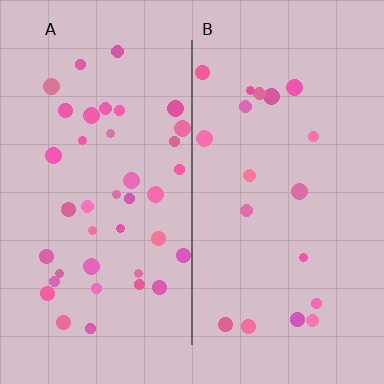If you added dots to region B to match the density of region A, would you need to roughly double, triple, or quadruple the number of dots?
Approximately double.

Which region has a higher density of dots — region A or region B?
A (the left).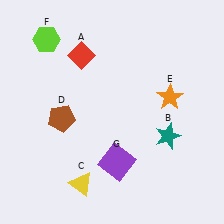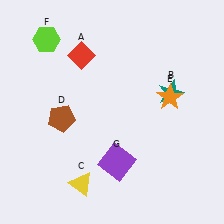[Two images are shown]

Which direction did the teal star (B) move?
The teal star (B) moved up.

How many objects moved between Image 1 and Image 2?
1 object moved between the two images.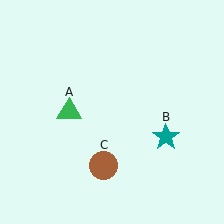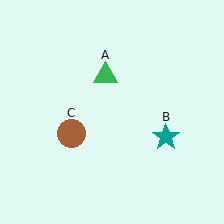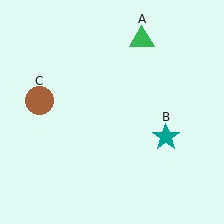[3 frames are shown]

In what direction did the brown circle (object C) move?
The brown circle (object C) moved up and to the left.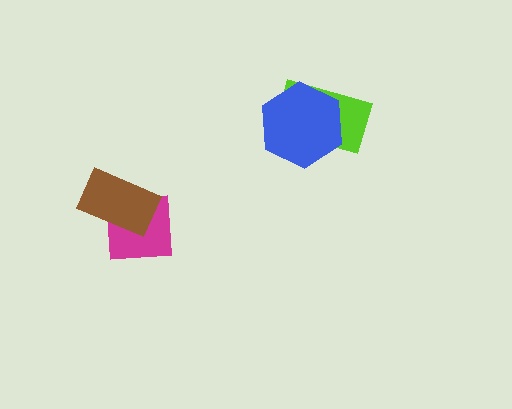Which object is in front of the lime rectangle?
The blue hexagon is in front of the lime rectangle.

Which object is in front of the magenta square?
The brown rectangle is in front of the magenta square.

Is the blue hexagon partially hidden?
No, no other shape covers it.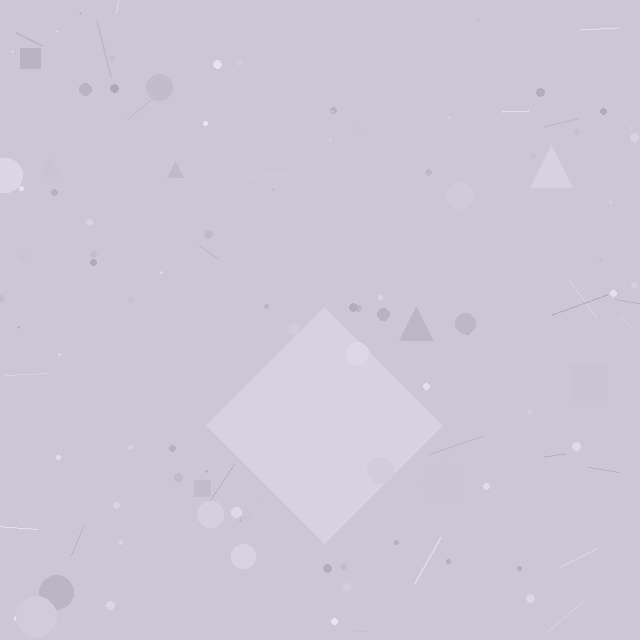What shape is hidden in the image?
A diamond is hidden in the image.